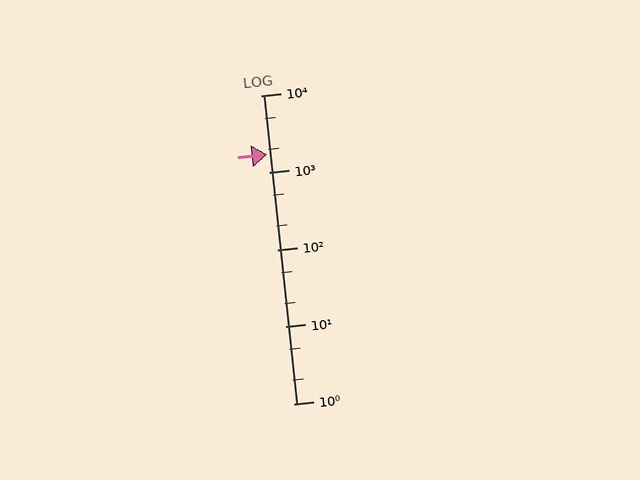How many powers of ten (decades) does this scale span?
The scale spans 4 decades, from 1 to 10000.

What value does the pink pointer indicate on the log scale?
The pointer indicates approximately 1700.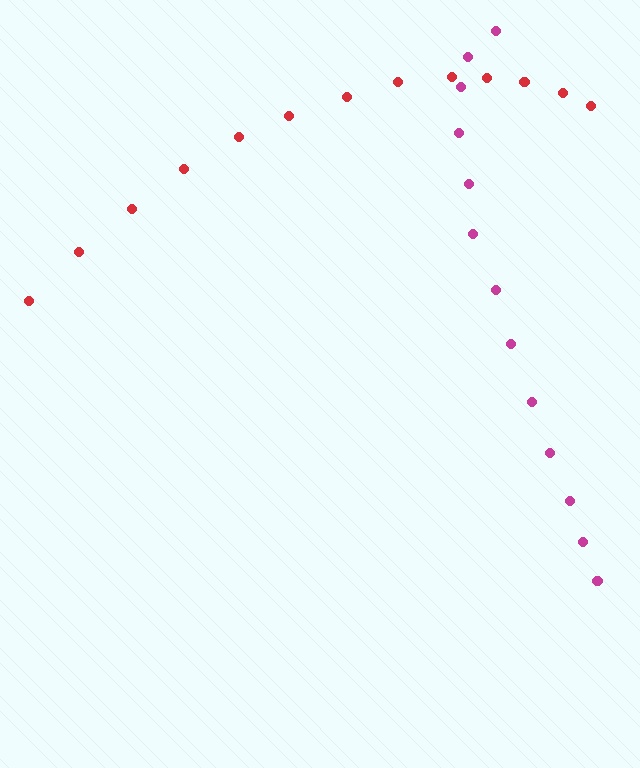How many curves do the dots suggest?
There are 2 distinct paths.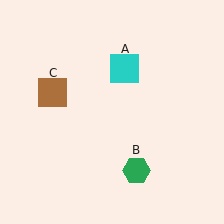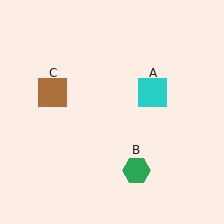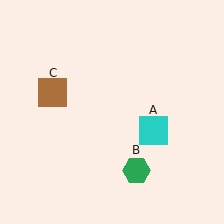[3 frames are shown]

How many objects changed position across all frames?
1 object changed position: cyan square (object A).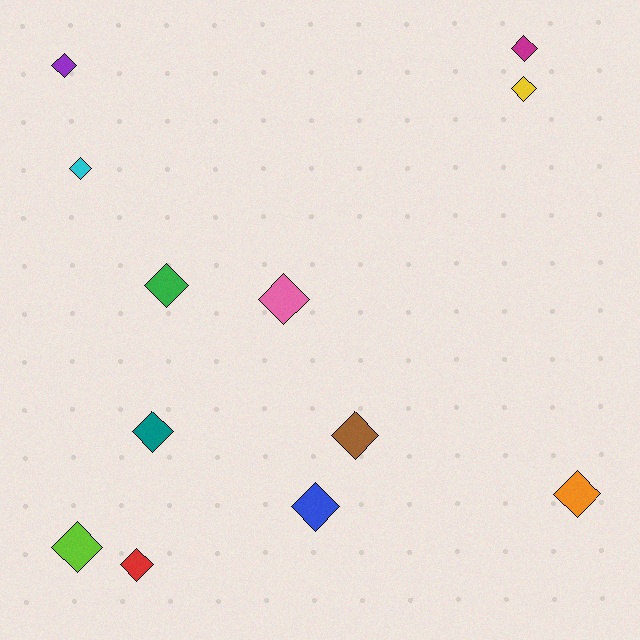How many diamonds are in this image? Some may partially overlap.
There are 12 diamonds.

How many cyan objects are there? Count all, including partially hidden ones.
There is 1 cyan object.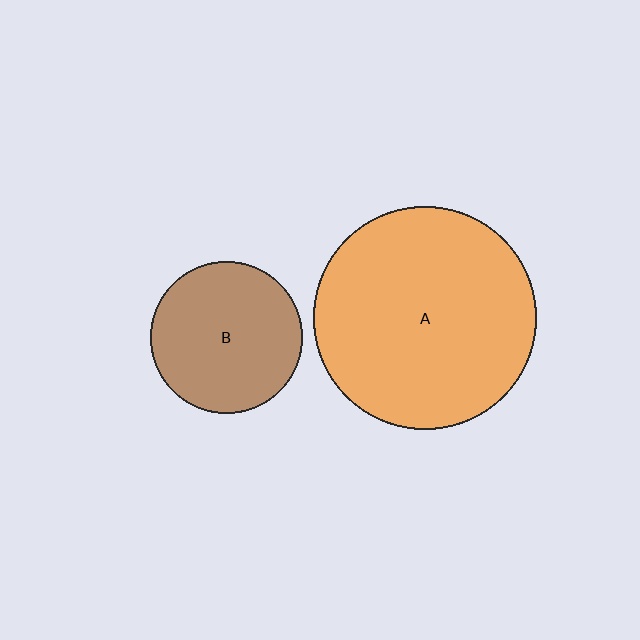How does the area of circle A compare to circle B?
Approximately 2.2 times.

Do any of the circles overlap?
No, none of the circles overlap.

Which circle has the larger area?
Circle A (orange).